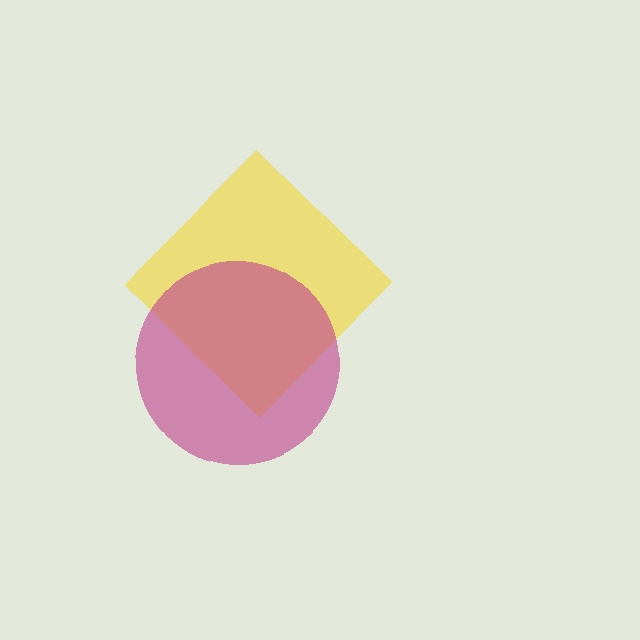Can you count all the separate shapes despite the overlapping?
Yes, there are 2 separate shapes.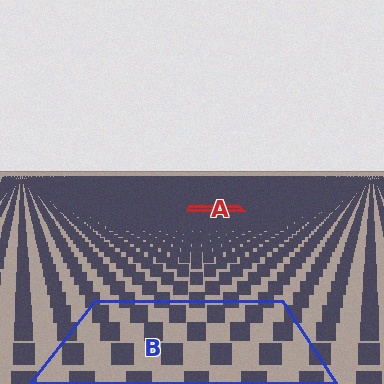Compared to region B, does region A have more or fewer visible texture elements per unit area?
Region A has more texture elements per unit area — they are packed more densely because it is farther away.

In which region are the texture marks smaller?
The texture marks are smaller in region A, because it is farther away.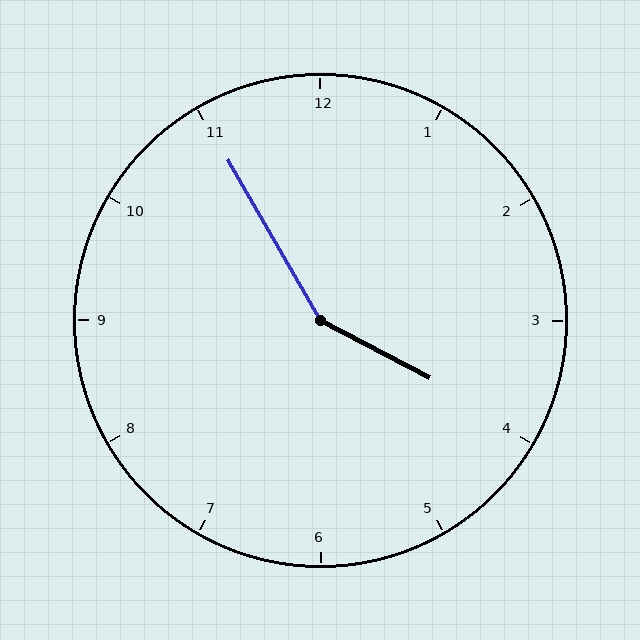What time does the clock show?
3:55.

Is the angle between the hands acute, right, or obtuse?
It is obtuse.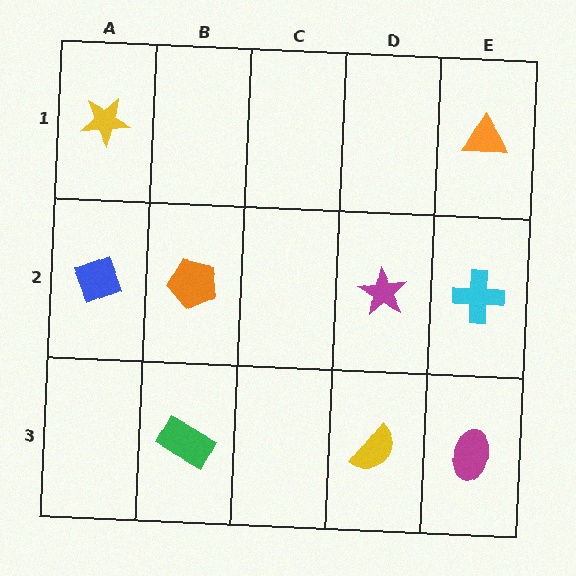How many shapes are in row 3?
3 shapes.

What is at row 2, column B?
An orange pentagon.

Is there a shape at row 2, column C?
No, that cell is empty.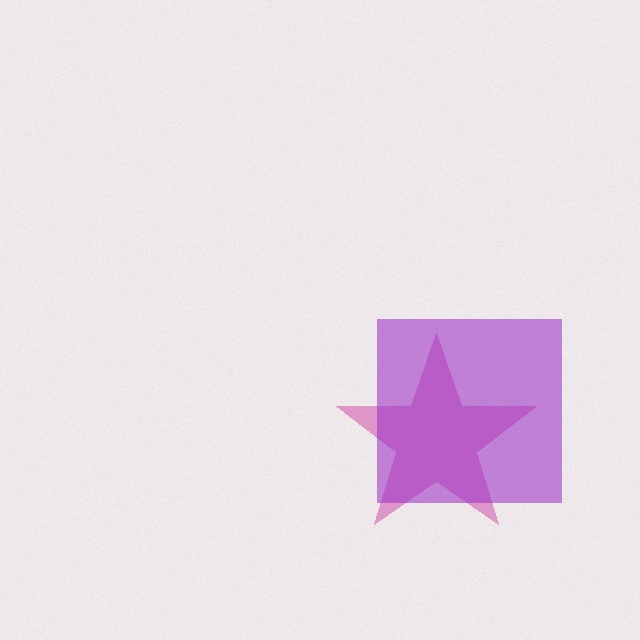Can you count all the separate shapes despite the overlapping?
Yes, there are 2 separate shapes.